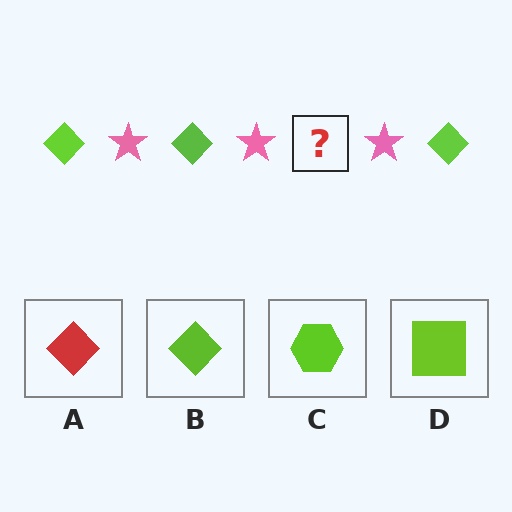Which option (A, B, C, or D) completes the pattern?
B.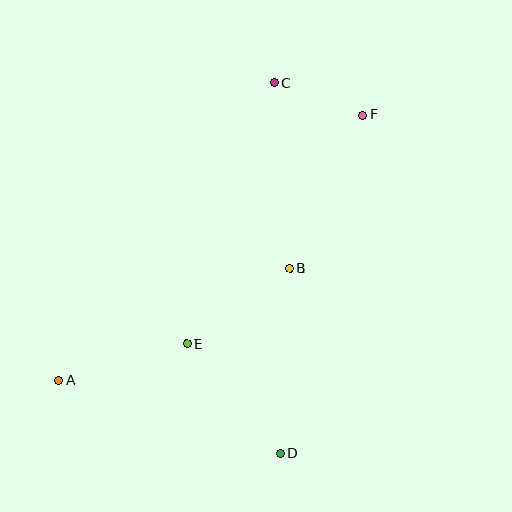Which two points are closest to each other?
Points C and F are closest to each other.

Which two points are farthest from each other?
Points A and F are farthest from each other.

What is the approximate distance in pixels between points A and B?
The distance between A and B is approximately 257 pixels.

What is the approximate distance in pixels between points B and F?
The distance between B and F is approximately 170 pixels.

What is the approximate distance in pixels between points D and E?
The distance between D and E is approximately 144 pixels.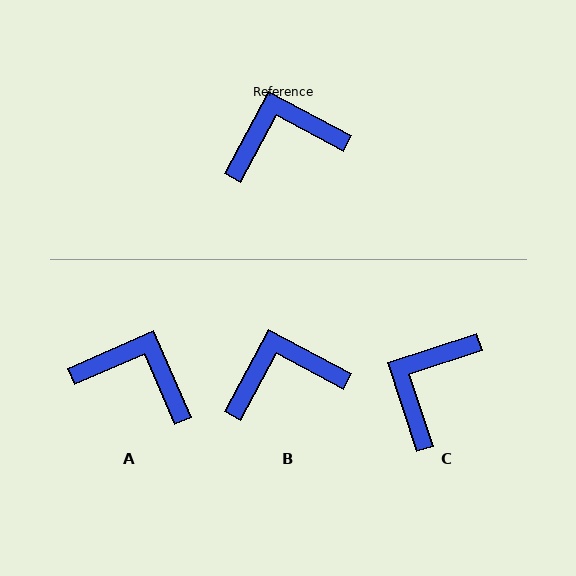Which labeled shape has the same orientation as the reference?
B.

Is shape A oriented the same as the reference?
No, it is off by about 39 degrees.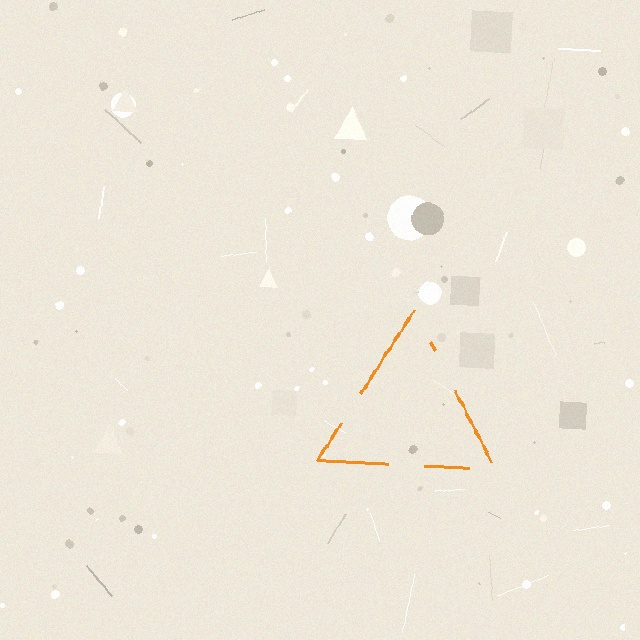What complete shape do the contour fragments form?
The contour fragments form a triangle.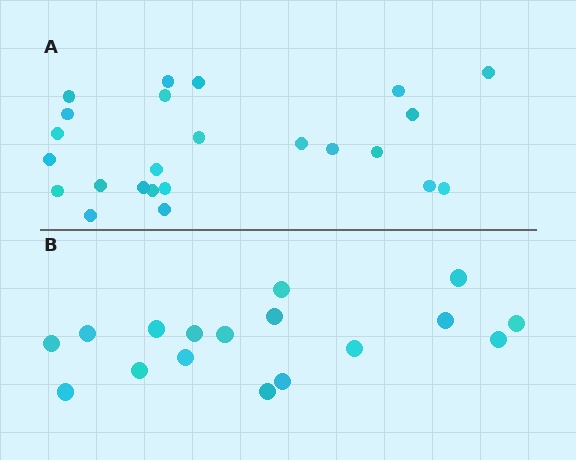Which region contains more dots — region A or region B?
Region A (the top region) has more dots.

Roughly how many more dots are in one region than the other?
Region A has roughly 8 or so more dots than region B.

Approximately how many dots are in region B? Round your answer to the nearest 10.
About 20 dots. (The exact count is 17, which rounds to 20.)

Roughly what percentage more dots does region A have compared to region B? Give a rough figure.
About 40% more.